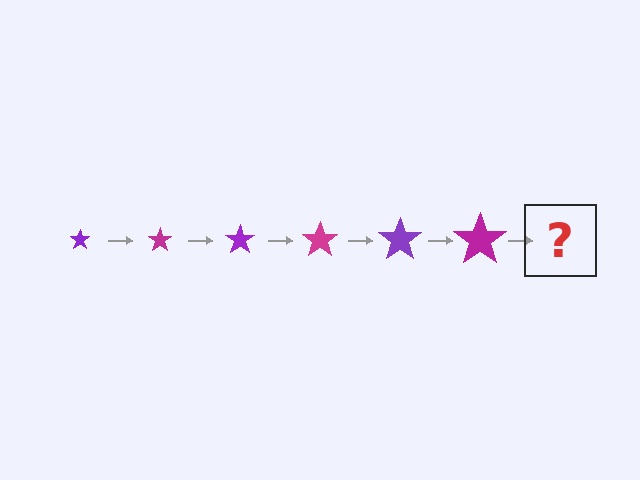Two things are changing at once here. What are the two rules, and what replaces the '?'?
The two rules are that the star grows larger each step and the color cycles through purple and magenta. The '?' should be a purple star, larger than the previous one.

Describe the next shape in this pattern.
It should be a purple star, larger than the previous one.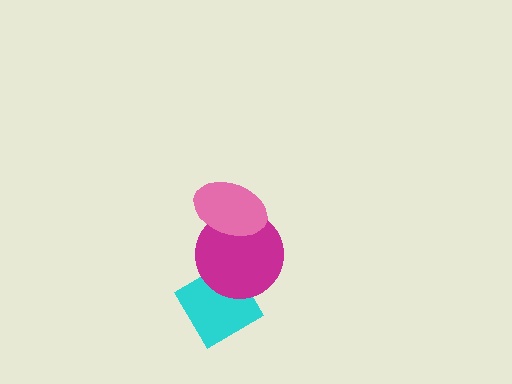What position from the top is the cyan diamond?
The cyan diamond is 3rd from the top.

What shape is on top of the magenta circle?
The pink ellipse is on top of the magenta circle.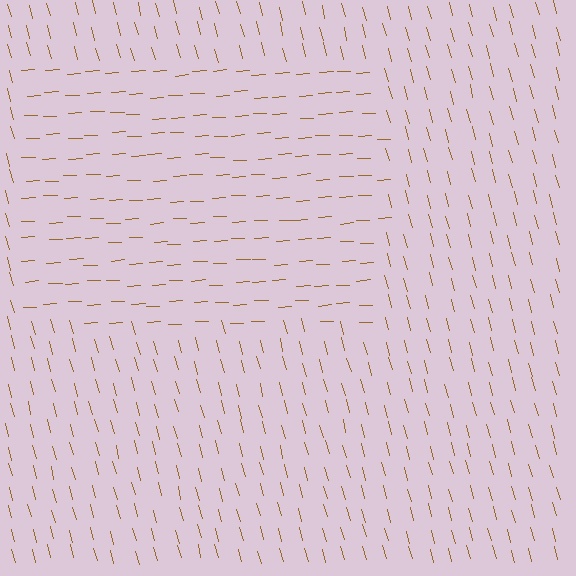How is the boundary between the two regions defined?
The boundary is defined purely by a change in line orientation (approximately 78 degrees difference). All lines are the same color and thickness.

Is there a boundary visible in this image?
Yes, there is a texture boundary formed by a change in line orientation.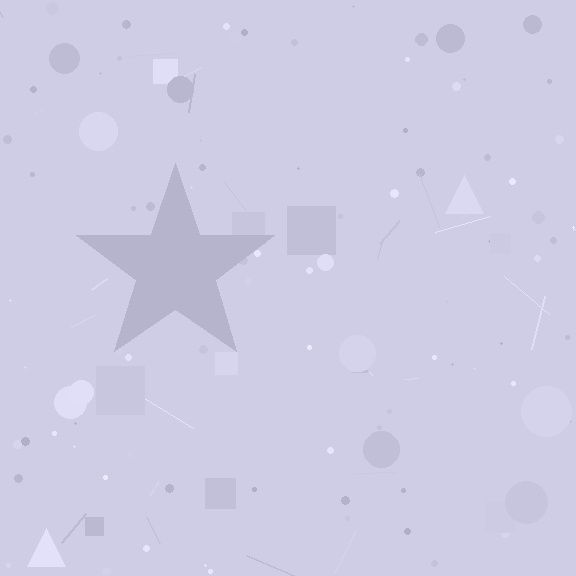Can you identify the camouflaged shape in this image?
The camouflaged shape is a star.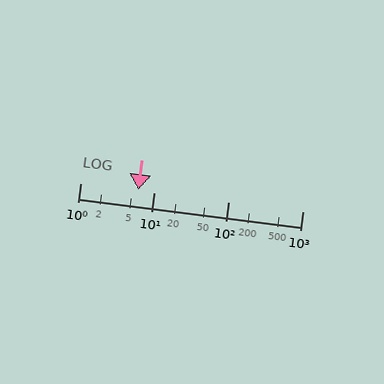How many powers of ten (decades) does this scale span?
The scale spans 3 decades, from 1 to 1000.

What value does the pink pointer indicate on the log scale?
The pointer indicates approximately 6.1.